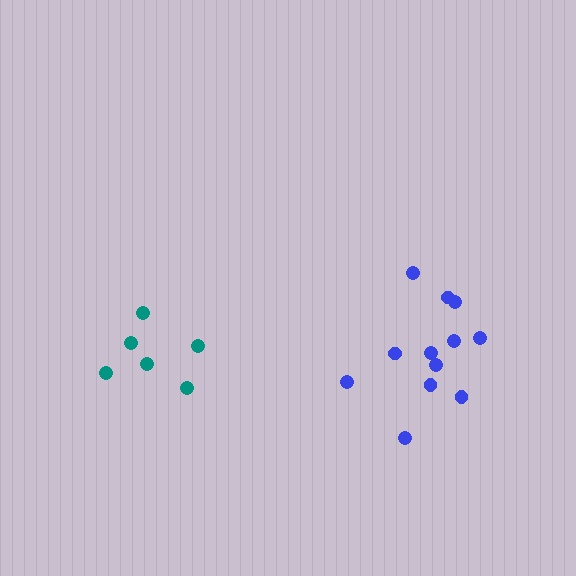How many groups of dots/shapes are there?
There are 2 groups.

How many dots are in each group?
Group 1: 6 dots, Group 2: 12 dots (18 total).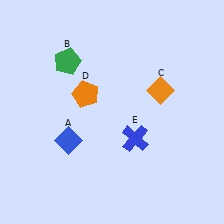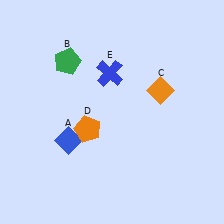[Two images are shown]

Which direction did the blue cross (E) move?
The blue cross (E) moved up.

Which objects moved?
The objects that moved are: the orange pentagon (D), the blue cross (E).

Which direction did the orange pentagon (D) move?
The orange pentagon (D) moved down.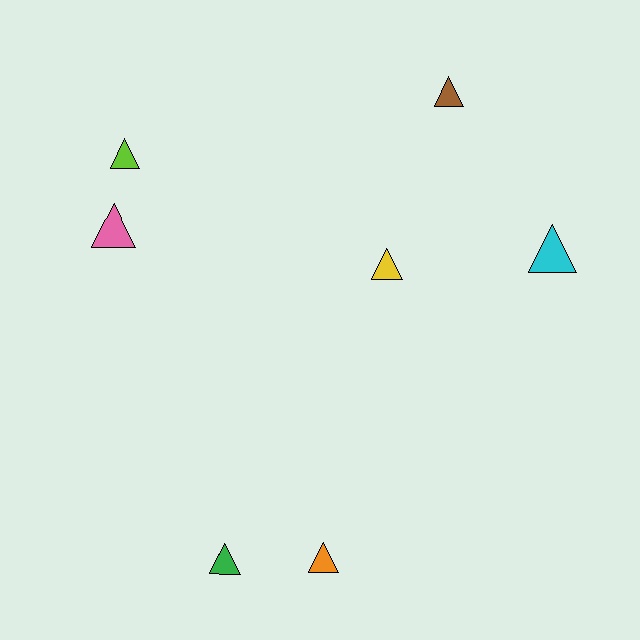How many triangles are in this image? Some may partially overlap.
There are 7 triangles.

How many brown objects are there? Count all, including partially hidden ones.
There is 1 brown object.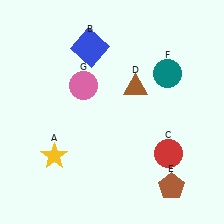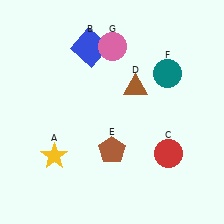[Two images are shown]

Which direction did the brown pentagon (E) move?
The brown pentagon (E) moved left.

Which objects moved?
The objects that moved are: the brown pentagon (E), the pink circle (G).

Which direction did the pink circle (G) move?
The pink circle (G) moved up.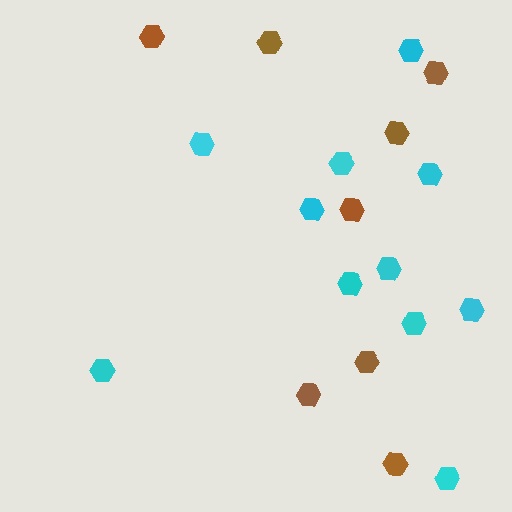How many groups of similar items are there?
There are 2 groups: one group of brown hexagons (8) and one group of cyan hexagons (11).